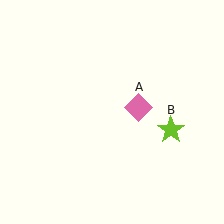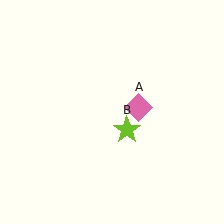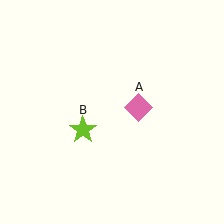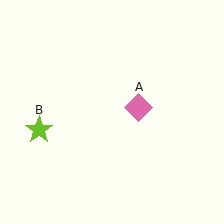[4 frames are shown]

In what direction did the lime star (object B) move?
The lime star (object B) moved left.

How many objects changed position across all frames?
1 object changed position: lime star (object B).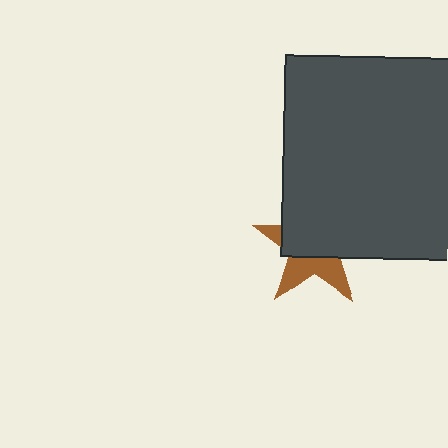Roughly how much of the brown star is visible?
A small part of it is visible (roughly 40%).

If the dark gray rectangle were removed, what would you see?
You would see the complete brown star.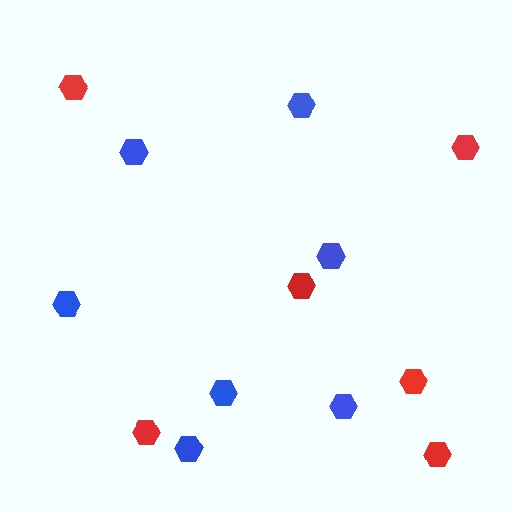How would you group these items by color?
There are 2 groups: one group of blue hexagons (7) and one group of red hexagons (6).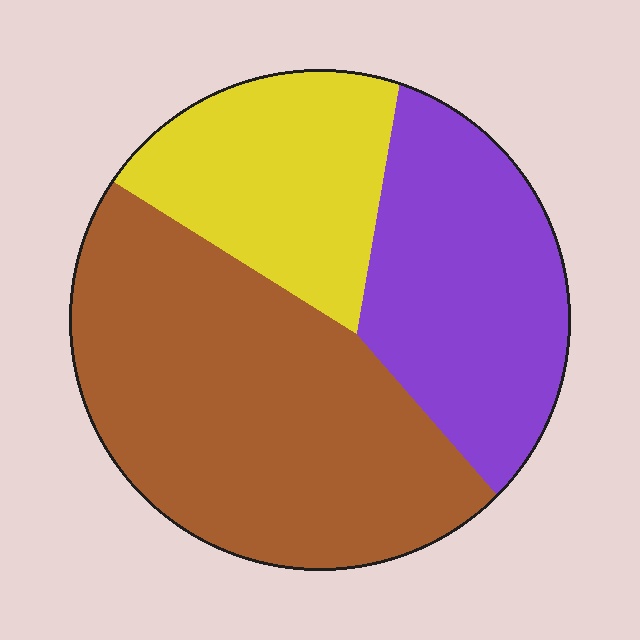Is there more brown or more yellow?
Brown.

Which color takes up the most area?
Brown, at roughly 50%.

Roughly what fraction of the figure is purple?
Purple covers roughly 30% of the figure.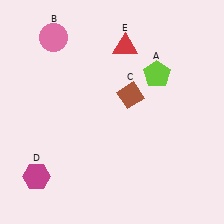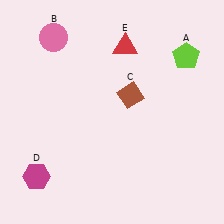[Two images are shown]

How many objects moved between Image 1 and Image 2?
1 object moved between the two images.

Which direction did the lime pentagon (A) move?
The lime pentagon (A) moved right.